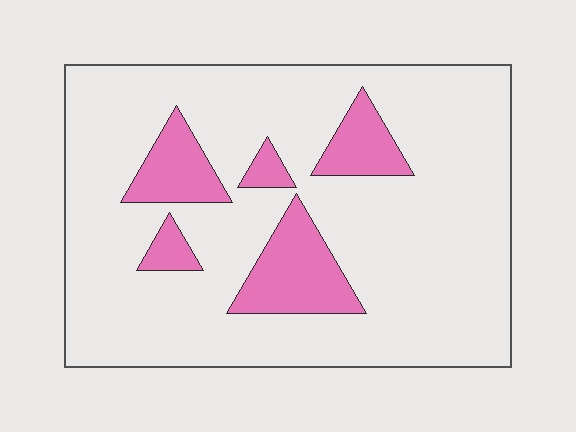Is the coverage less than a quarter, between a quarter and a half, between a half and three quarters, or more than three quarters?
Less than a quarter.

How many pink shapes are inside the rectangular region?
5.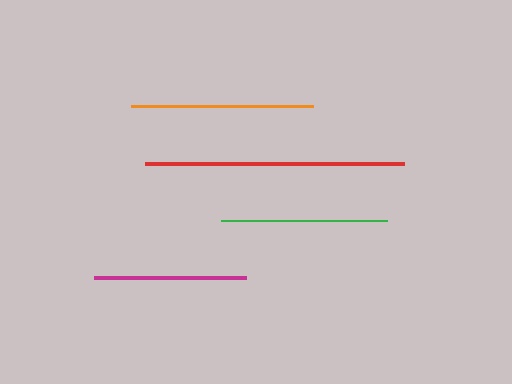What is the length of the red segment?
The red segment is approximately 259 pixels long.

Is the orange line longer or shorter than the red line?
The red line is longer than the orange line.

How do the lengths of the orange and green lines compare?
The orange and green lines are approximately the same length.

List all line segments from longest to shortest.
From longest to shortest: red, orange, green, magenta.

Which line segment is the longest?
The red line is the longest at approximately 259 pixels.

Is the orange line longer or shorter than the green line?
The orange line is longer than the green line.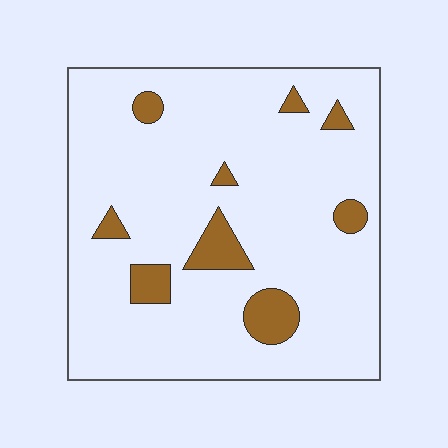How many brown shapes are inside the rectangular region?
9.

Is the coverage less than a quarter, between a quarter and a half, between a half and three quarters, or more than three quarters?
Less than a quarter.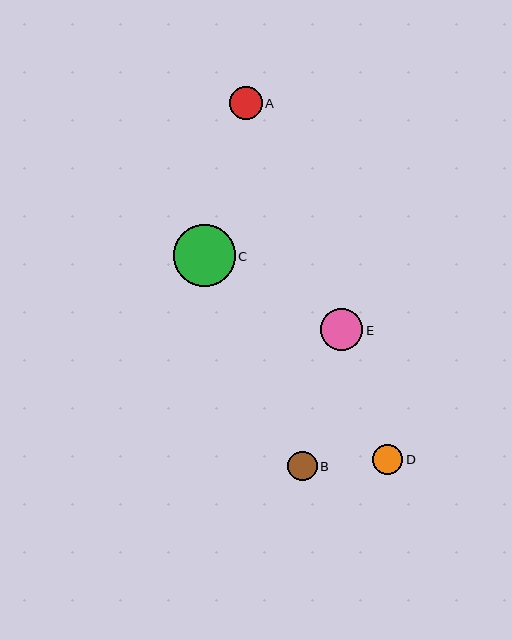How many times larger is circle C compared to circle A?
Circle C is approximately 1.9 times the size of circle A.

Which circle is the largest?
Circle C is the largest with a size of approximately 62 pixels.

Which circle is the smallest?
Circle B is the smallest with a size of approximately 30 pixels.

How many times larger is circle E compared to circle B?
Circle E is approximately 1.4 times the size of circle B.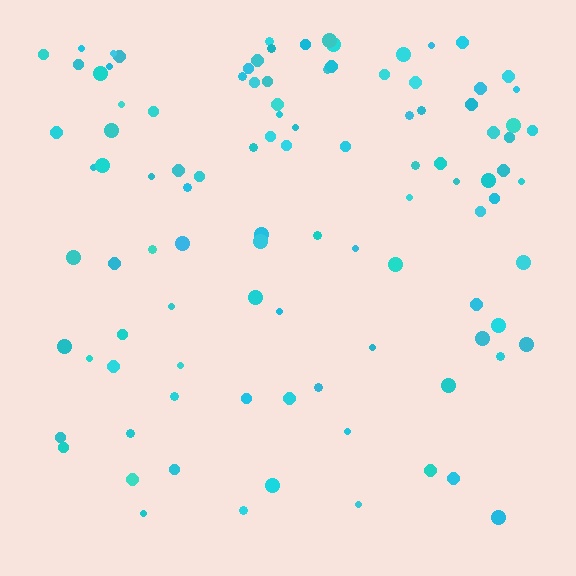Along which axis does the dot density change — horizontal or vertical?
Vertical.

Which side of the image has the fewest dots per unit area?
The bottom.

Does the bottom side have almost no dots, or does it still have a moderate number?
Still a moderate number, just noticeably fewer than the top.